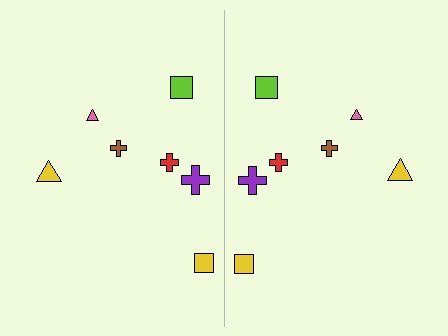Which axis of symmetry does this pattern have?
The pattern has a vertical axis of symmetry running through the center of the image.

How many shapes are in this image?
There are 14 shapes in this image.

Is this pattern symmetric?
Yes, this pattern has bilateral (reflection) symmetry.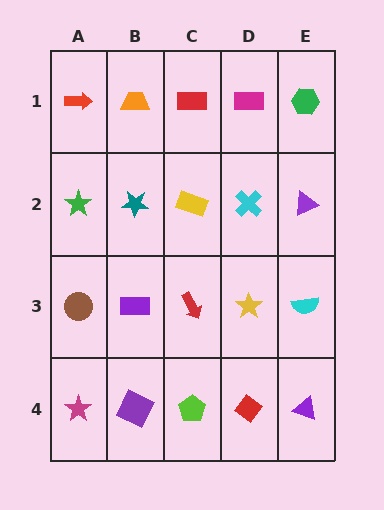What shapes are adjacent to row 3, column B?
A teal star (row 2, column B), a purple square (row 4, column B), a brown circle (row 3, column A), a red arrow (row 3, column C).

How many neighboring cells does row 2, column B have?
4.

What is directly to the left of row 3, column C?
A purple rectangle.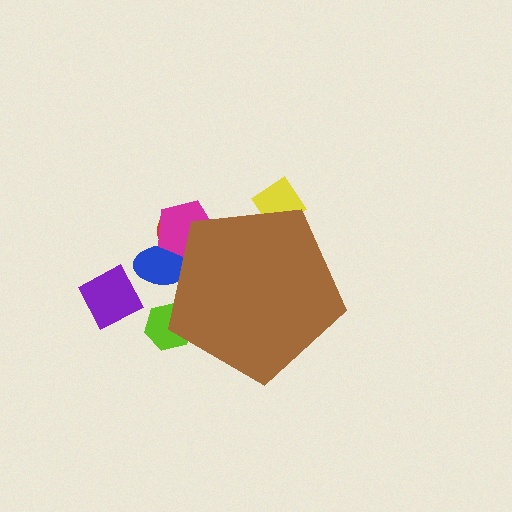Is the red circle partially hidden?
Yes, the red circle is partially hidden behind the brown pentagon.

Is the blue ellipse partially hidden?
Yes, the blue ellipse is partially hidden behind the brown pentagon.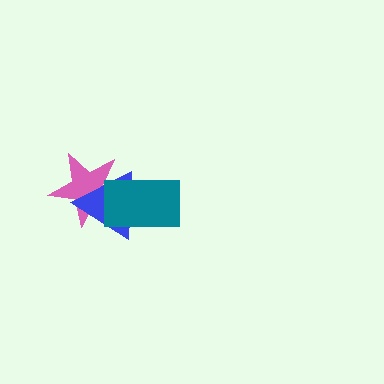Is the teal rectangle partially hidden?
No, no other shape covers it.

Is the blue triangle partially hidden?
Yes, it is partially covered by another shape.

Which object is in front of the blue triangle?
The teal rectangle is in front of the blue triangle.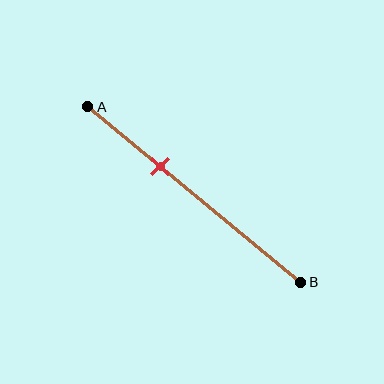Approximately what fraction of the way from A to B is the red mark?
The red mark is approximately 35% of the way from A to B.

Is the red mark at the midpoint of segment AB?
No, the mark is at about 35% from A, not at the 50% midpoint.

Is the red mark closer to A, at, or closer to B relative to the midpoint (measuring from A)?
The red mark is closer to point A than the midpoint of segment AB.